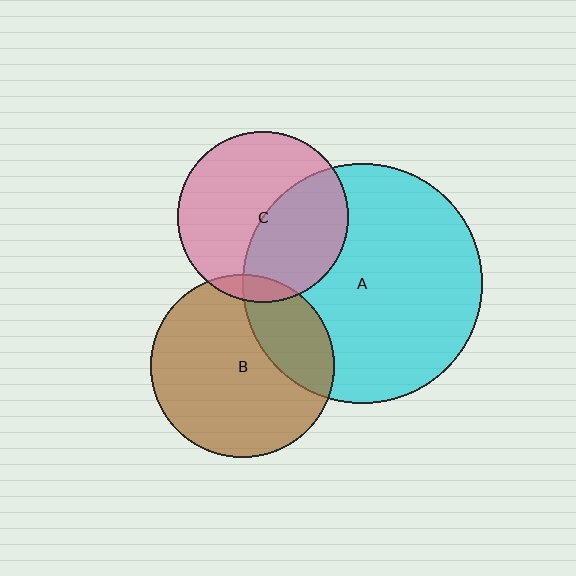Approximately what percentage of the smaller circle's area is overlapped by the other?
Approximately 45%.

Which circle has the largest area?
Circle A (cyan).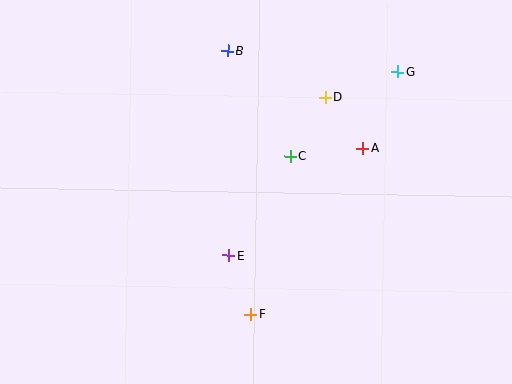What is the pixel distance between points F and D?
The distance between F and D is 229 pixels.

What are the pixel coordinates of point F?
Point F is at (251, 314).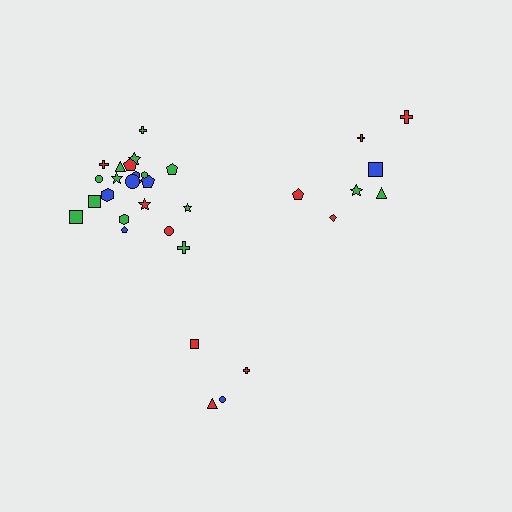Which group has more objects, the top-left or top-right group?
The top-left group.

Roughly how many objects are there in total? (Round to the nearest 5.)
Roughly 35 objects in total.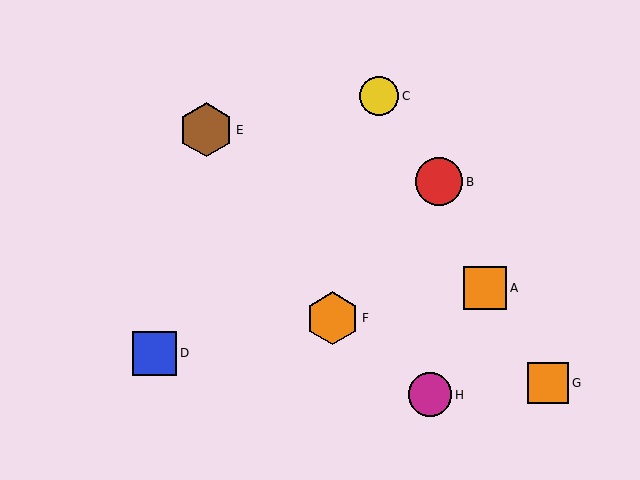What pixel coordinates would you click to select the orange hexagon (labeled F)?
Click at (332, 318) to select the orange hexagon F.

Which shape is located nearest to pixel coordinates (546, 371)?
The orange square (labeled G) at (548, 383) is nearest to that location.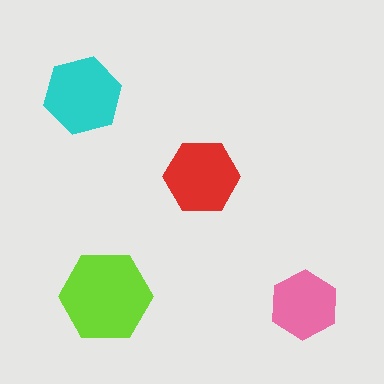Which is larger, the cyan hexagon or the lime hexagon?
The lime one.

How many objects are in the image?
There are 4 objects in the image.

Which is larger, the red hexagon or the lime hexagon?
The lime one.